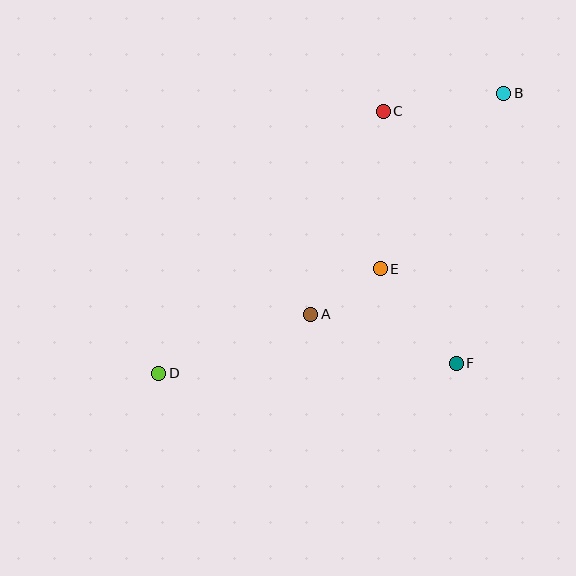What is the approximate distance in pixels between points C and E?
The distance between C and E is approximately 157 pixels.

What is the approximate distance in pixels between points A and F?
The distance between A and F is approximately 154 pixels.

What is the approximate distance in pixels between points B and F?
The distance between B and F is approximately 274 pixels.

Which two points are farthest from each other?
Points B and D are farthest from each other.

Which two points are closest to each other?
Points A and E are closest to each other.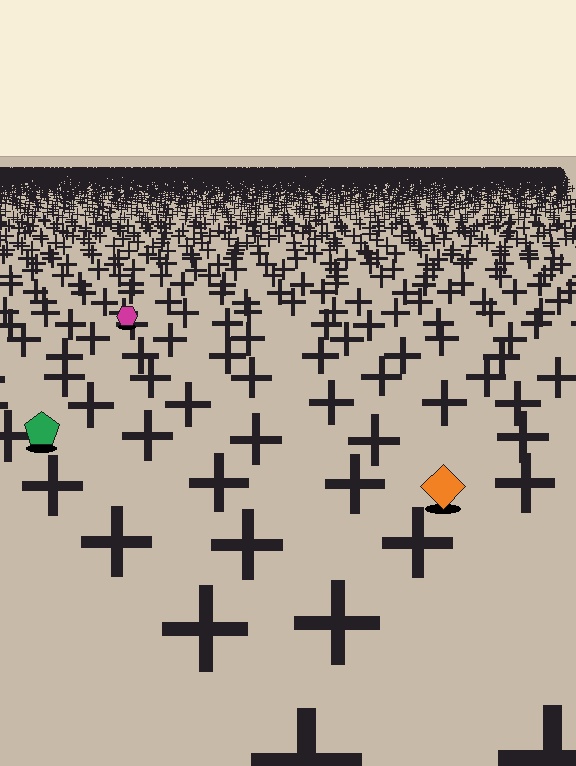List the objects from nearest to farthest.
From nearest to farthest: the orange diamond, the green pentagon, the magenta hexagon.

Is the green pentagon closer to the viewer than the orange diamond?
No. The orange diamond is closer — you can tell from the texture gradient: the ground texture is coarser near it.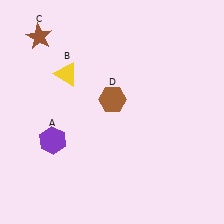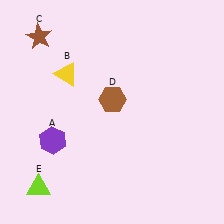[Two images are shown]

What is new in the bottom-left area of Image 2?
A lime triangle (E) was added in the bottom-left area of Image 2.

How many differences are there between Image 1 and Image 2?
There is 1 difference between the two images.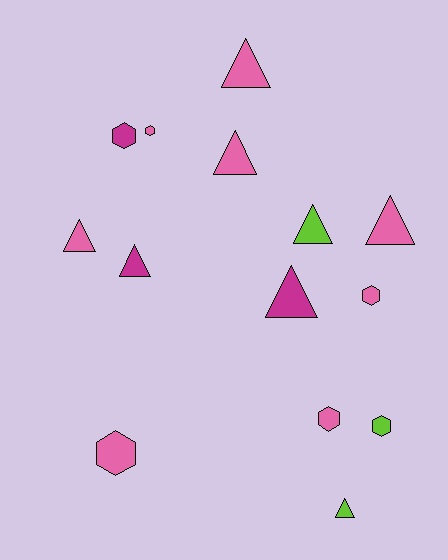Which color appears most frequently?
Pink, with 8 objects.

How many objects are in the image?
There are 14 objects.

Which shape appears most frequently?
Triangle, with 8 objects.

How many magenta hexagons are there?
There is 1 magenta hexagon.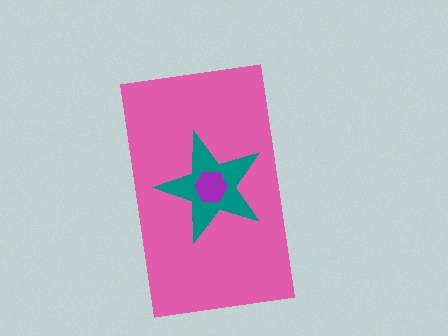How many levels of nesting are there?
3.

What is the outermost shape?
The pink rectangle.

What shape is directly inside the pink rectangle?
The teal star.